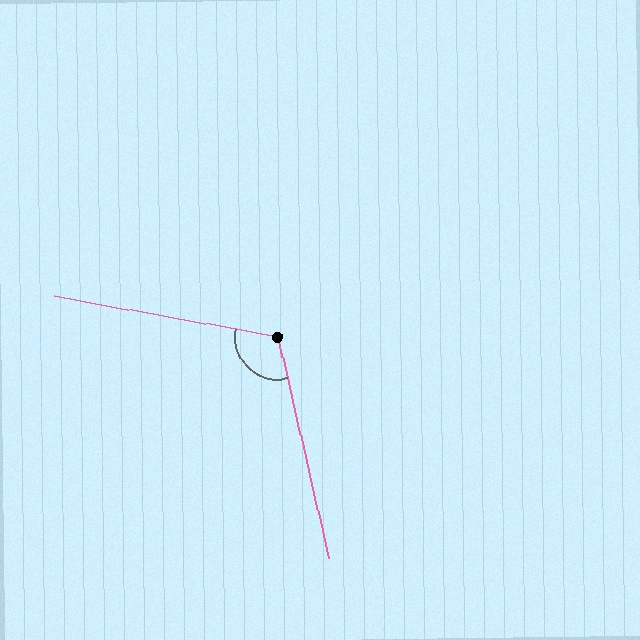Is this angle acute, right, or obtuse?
It is obtuse.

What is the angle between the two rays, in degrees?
Approximately 113 degrees.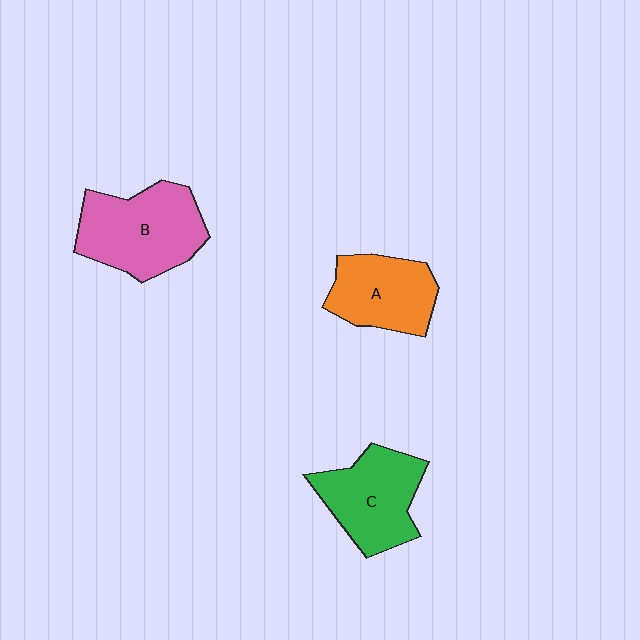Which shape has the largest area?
Shape B (pink).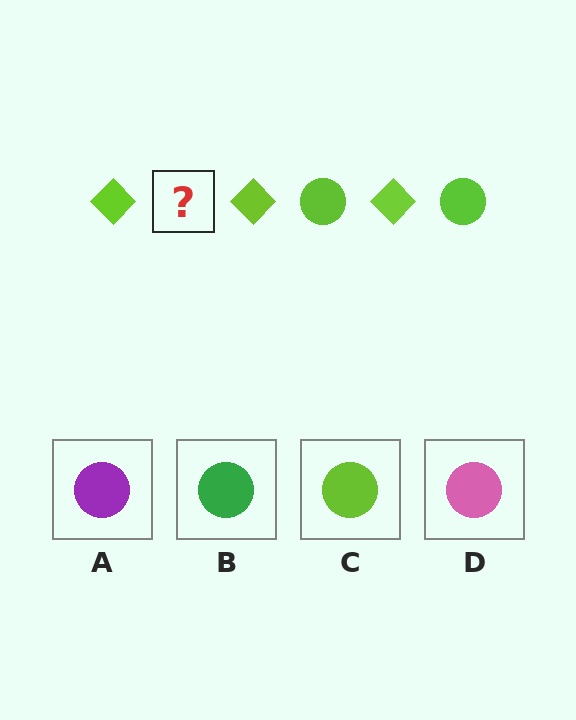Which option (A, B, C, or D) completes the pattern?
C.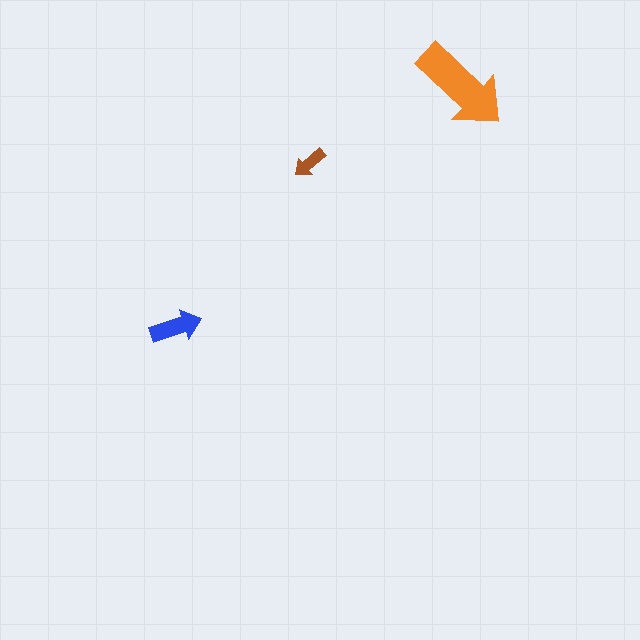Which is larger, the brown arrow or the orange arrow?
The orange one.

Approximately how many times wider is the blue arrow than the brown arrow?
About 1.5 times wider.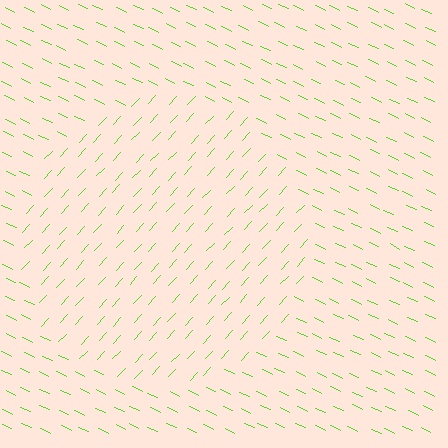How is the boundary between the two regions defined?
The boundary is defined purely by a change in line orientation (approximately 73 degrees difference). All lines are the same color and thickness.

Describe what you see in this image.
The image is filled with small lime line segments. A circle region in the image has lines oriented differently from the surrounding lines, creating a visible texture boundary.